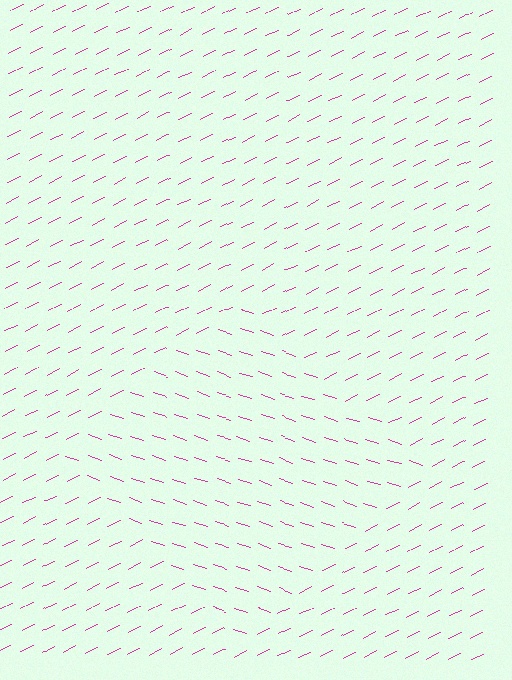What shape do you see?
I see a diamond.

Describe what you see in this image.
The image is filled with small magenta line segments. A diamond region in the image has lines oriented differently from the surrounding lines, creating a visible texture boundary.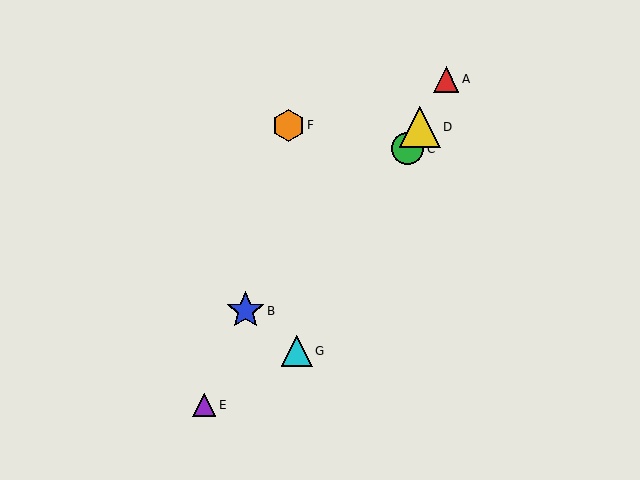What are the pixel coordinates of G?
Object G is at (297, 351).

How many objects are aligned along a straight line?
4 objects (A, C, D, G) are aligned along a straight line.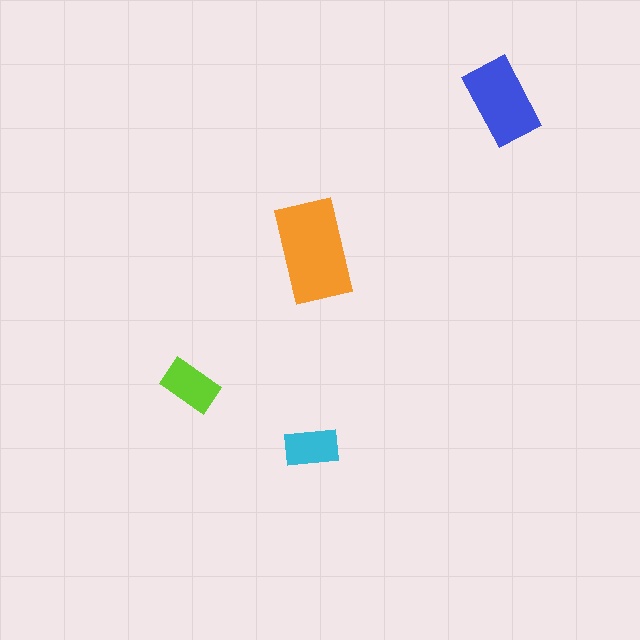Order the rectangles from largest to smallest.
the orange one, the blue one, the lime one, the cyan one.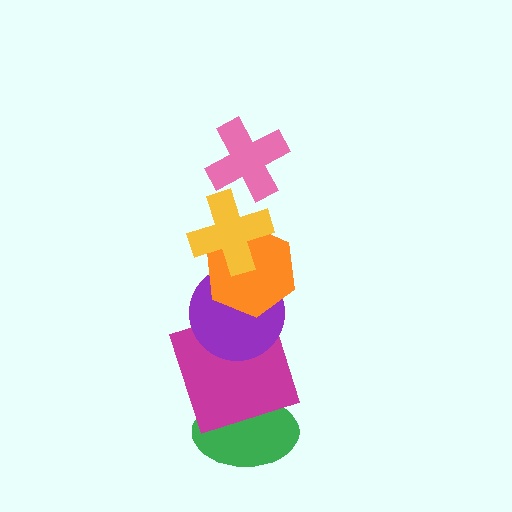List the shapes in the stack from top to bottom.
From top to bottom: the pink cross, the yellow cross, the orange hexagon, the purple circle, the magenta square, the green ellipse.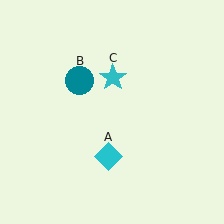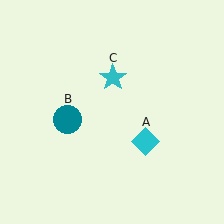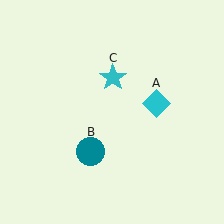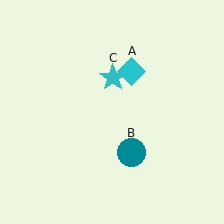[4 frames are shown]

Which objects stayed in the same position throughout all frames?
Cyan star (object C) remained stationary.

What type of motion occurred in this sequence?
The cyan diamond (object A), teal circle (object B) rotated counterclockwise around the center of the scene.